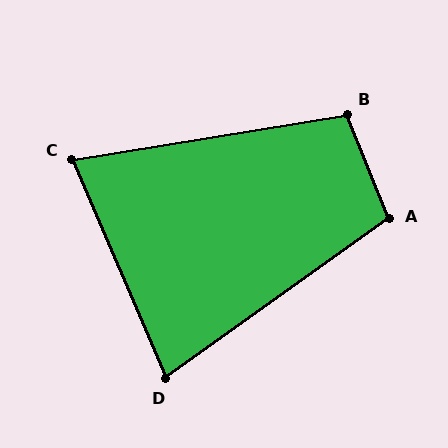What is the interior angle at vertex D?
Approximately 77 degrees (acute).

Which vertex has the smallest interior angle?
C, at approximately 76 degrees.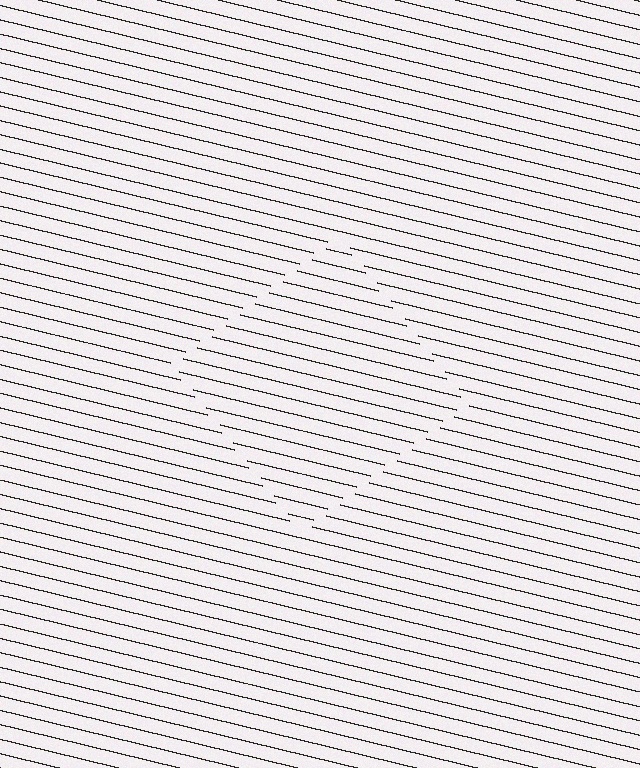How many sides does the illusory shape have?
4 sides — the line-ends trace a square.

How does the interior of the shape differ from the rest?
The interior of the shape contains the same grating, shifted by half a period — the contour is defined by the phase discontinuity where line-ends from the inner and outer gratings abut.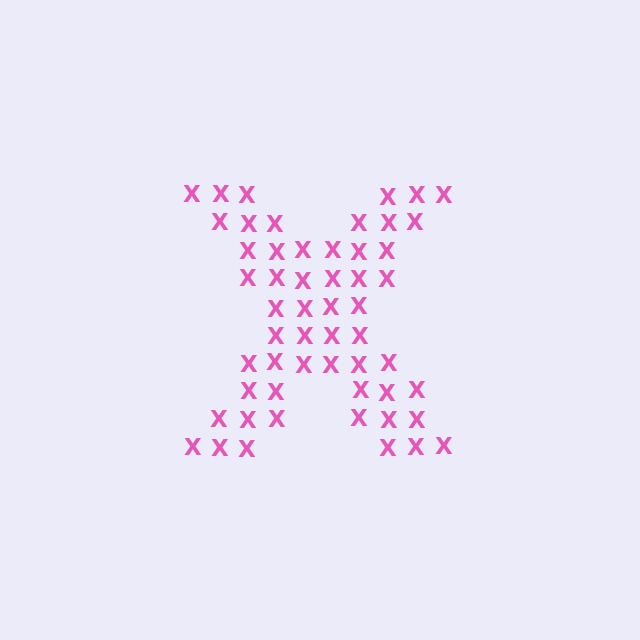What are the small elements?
The small elements are letter X's.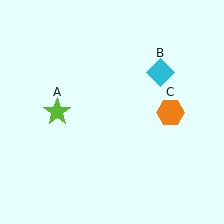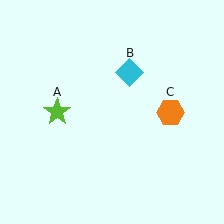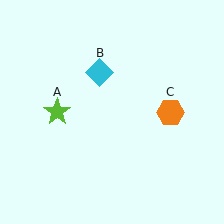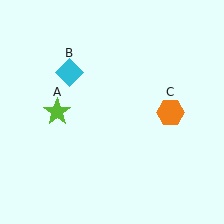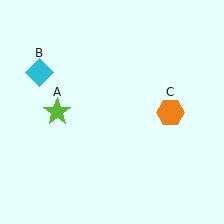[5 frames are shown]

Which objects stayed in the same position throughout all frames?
Lime star (object A) and orange hexagon (object C) remained stationary.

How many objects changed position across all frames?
1 object changed position: cyan diamond (object B).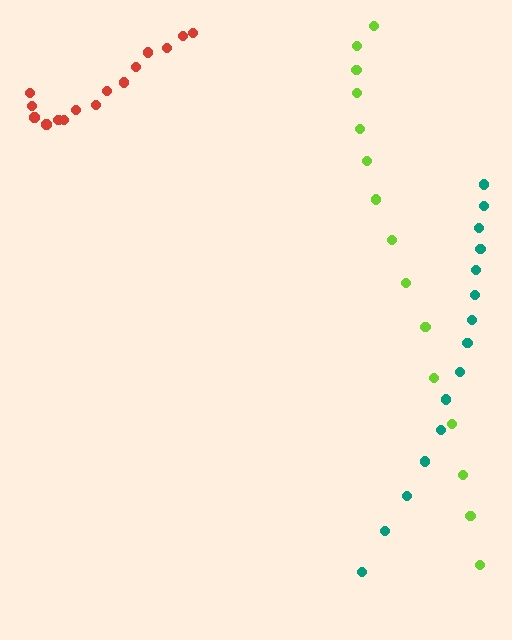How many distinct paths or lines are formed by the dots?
There are 3 distinct paths.